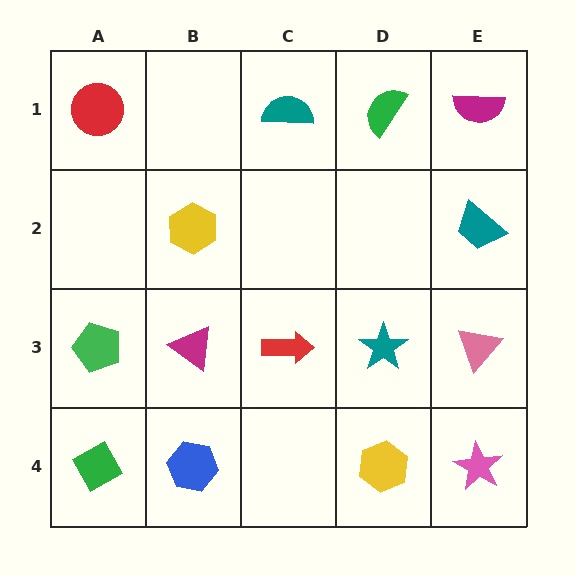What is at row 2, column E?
A teal trapezoid.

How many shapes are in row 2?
2 shapes.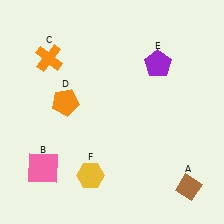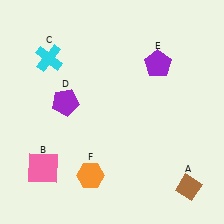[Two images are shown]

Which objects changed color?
C changed from orange to cyan. D changed from orange to purple. F changed from yellow to orange.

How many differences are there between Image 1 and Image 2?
There are 3 differences between the two images.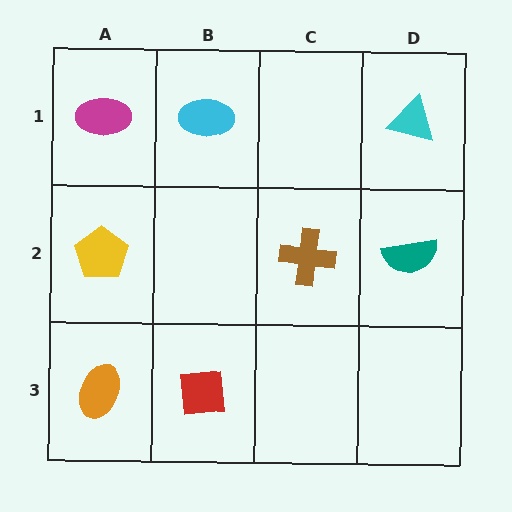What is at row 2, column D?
A teal semicircle.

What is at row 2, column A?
A yellow pentagon.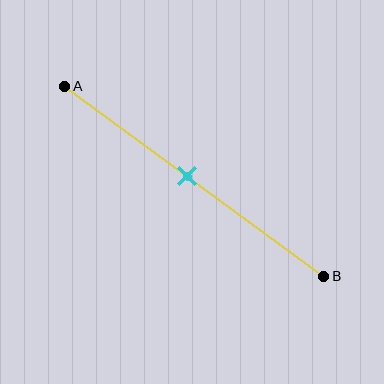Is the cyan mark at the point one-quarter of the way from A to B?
No, the mark is at about 45% from A, not at the 25% one-quarter point.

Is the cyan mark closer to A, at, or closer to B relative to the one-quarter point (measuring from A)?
The cyan mark is closer to point B than the one-quarter point of segment AB.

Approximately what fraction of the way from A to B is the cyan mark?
The cyan mark is approximately 45% of the way from A to B.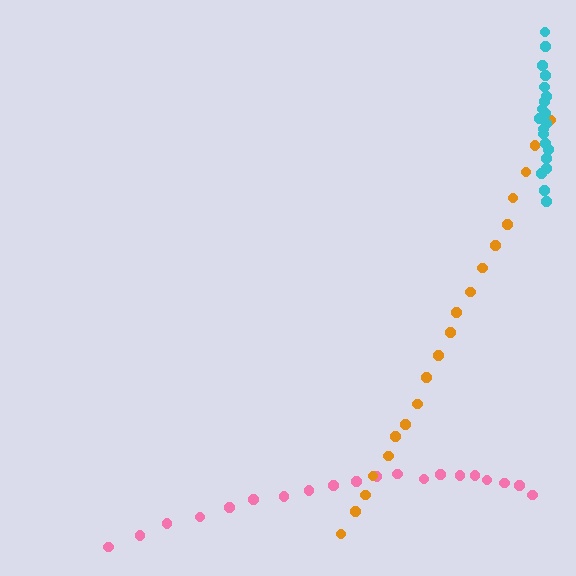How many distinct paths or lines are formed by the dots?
There are 3 distinct paths.